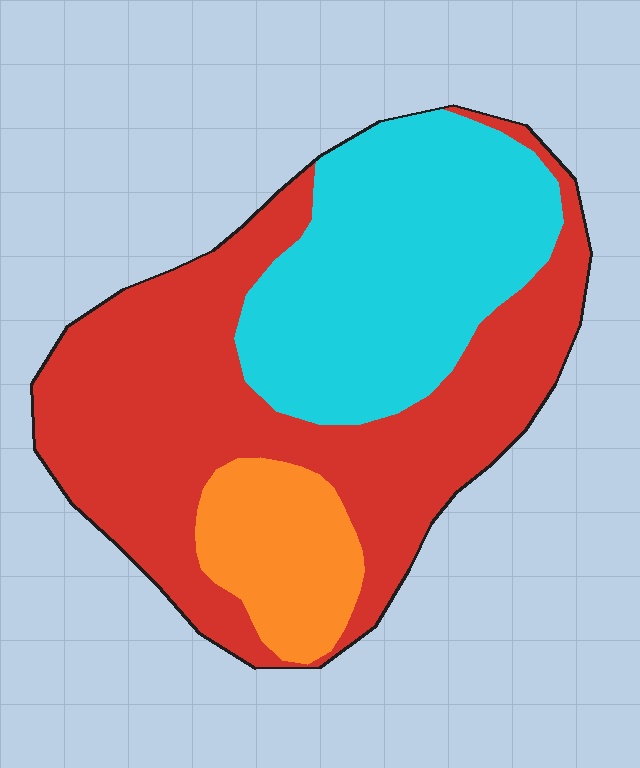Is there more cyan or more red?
Red.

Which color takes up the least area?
Orange, at roughly 15%.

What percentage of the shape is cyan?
Cyan covers around 35% of the shape.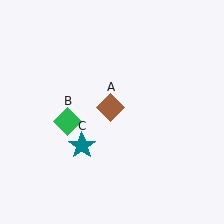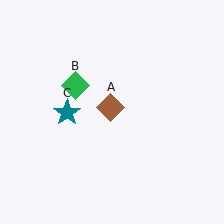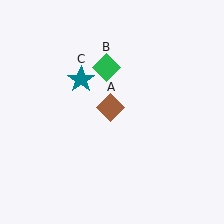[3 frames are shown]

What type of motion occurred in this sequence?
The green diamond (object B), teal star (object C) rotated clockwise around the center of the scene.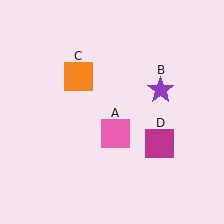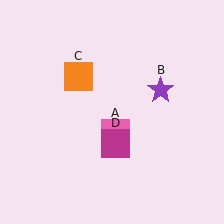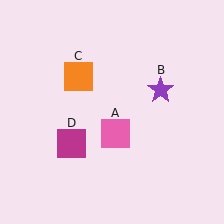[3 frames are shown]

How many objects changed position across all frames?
1 object changed position: magenta square (object D).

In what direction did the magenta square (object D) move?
The magenta square (object D) moved left.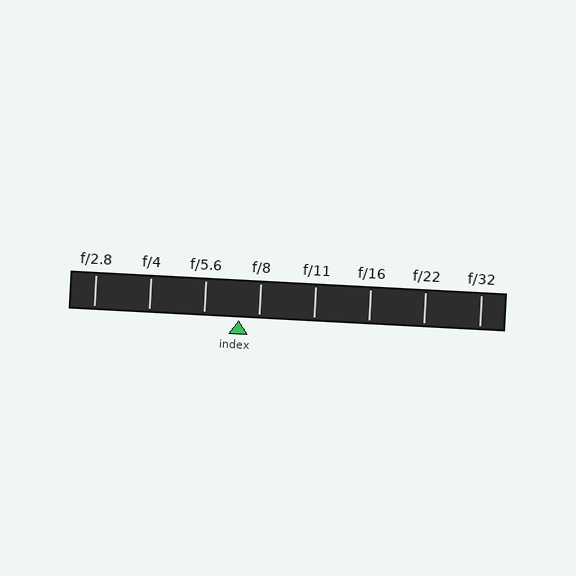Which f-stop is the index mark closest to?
The index mark is closest to f/8.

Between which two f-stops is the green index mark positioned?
The index mark is between f/5.6 and f/8.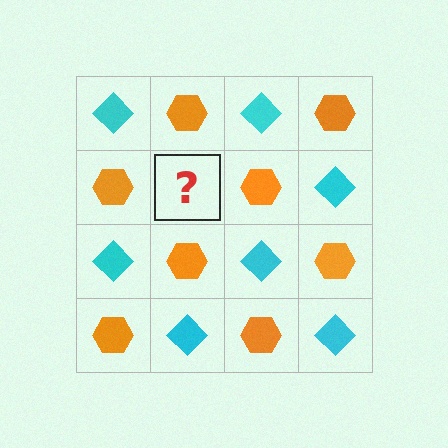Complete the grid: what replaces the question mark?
The question mark should be replaced with a cyan diamond.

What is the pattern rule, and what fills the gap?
The rule is that it alternates cyan diamond and orange hexagon in a checkerboard pattern. The gap should be filled with a cyan diamond.